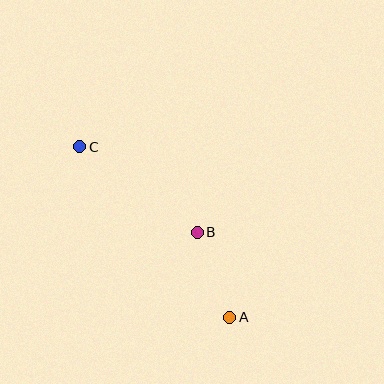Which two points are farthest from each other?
Points A and C are farthest from each other.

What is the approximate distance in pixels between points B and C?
The distance between B and C is approximately 145 pixels.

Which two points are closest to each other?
Points A and B are closest to each other.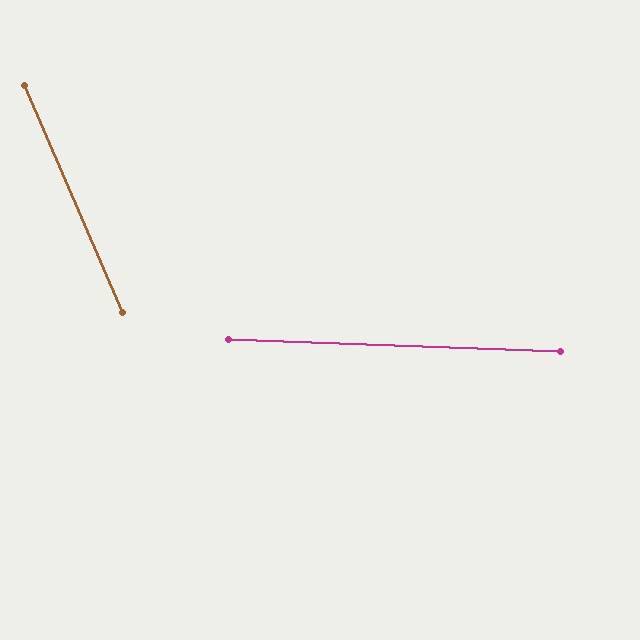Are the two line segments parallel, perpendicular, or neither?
Neither parallel nor perpendicular — they differ by about 65°.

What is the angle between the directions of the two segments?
Approximately 65 degrees.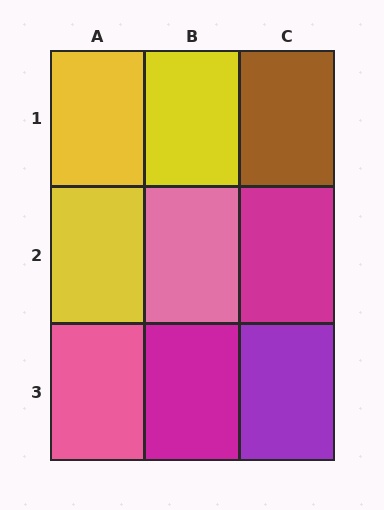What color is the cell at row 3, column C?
Purple.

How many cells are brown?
1 cell is brown.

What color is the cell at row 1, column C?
Brown.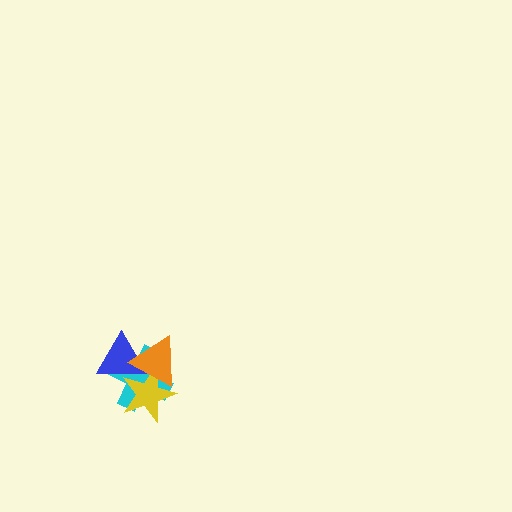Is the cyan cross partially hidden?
Yes, it is partially covered by another shape.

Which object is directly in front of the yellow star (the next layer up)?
The blue triangle is directly in front of the yellow star.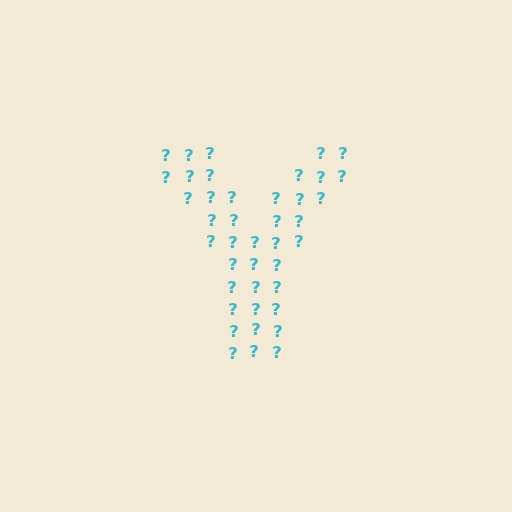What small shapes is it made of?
It is made of small question marks.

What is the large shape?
The large shape is the letter Y.